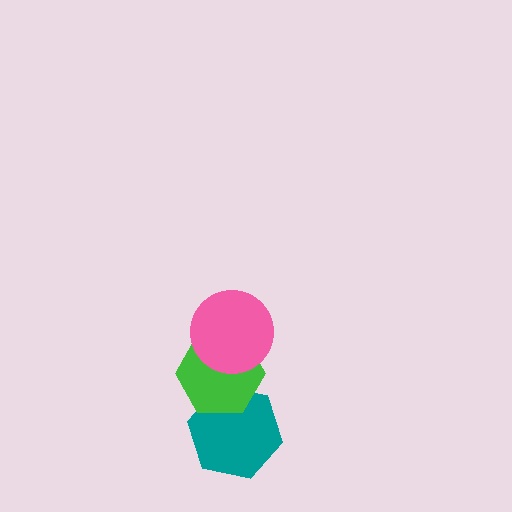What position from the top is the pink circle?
The pink circle is 1st from the top.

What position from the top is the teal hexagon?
The teal hexagon is 3rd from the top.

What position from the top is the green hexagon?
The green hexagon is 2nd from the top.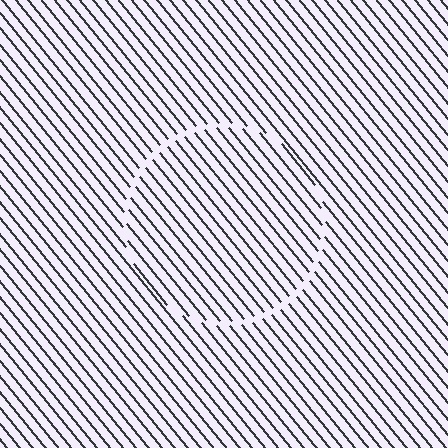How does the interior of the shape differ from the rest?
The interior of the shape contains the same grating, shifted by half a period — the contour is defined by the phase discontinuity where line-ends from the inner and outer gratings abut.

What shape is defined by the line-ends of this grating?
An illusory circle. The interior of the shape contains the same grating, shifted by half a period — the contour is defined by the phase discontinuity where line-ends from the inner and outer gratings abut.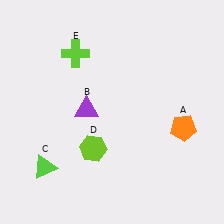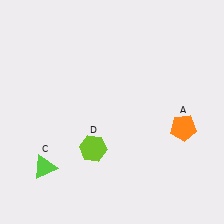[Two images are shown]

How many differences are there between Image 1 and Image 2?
There are 2 differences between the two images.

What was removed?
The lime cross (E), the purple triangle (B) were removed in Image 2.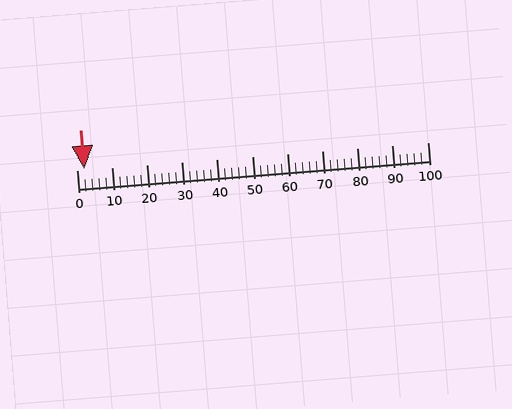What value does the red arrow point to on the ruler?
The red arrow points to approximately 2.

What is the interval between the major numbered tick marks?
The major tick marks are spaced 10 units apart.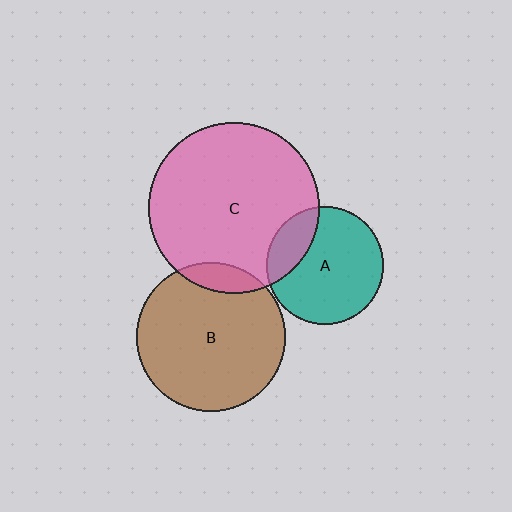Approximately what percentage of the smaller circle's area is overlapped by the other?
Approximately 10%.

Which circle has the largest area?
Circle C (pink).